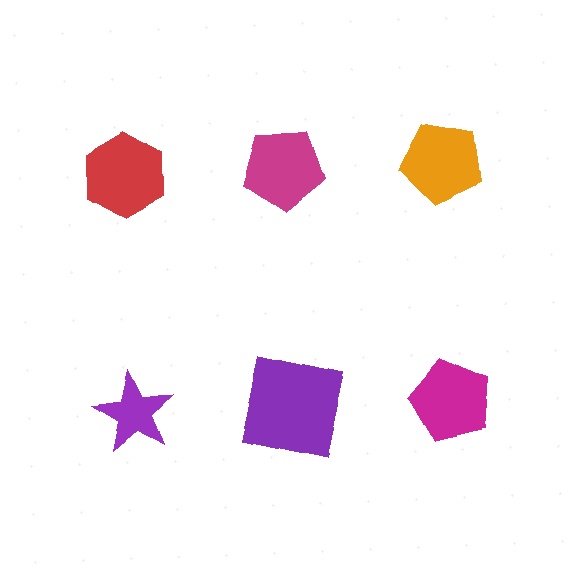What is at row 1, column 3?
An orange pentagon.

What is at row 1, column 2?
A magenta pentagon.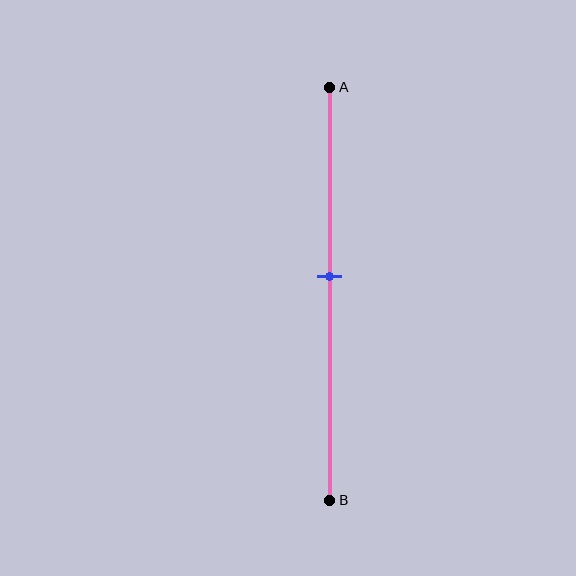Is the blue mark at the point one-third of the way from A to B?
No, the mark is at about 45% from A, not at the 33% one-third point.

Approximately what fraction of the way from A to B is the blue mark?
The blue mark is approximately 45% of the way from A to B.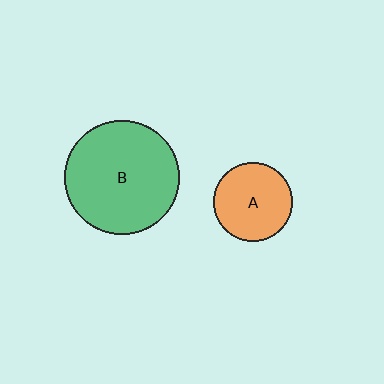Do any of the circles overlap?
No, none of the circles overlap.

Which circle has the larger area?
Circle B (green).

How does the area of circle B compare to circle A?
Approximately 2.1 times.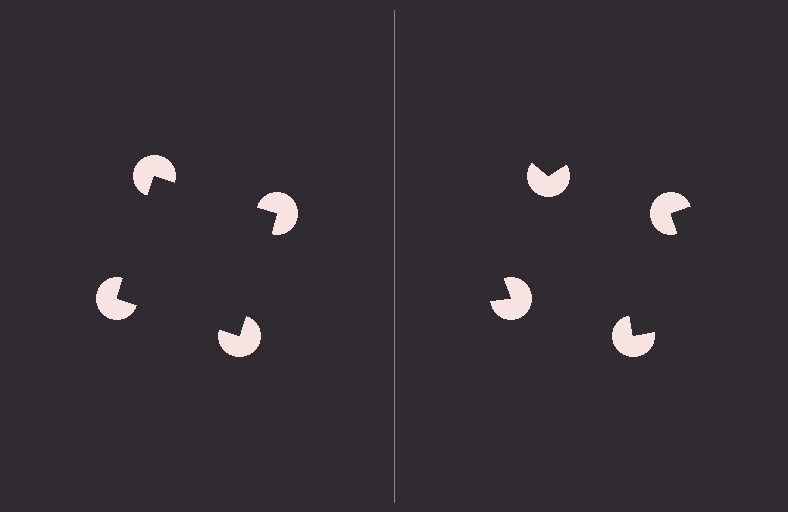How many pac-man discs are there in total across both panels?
8 — 4 on each side.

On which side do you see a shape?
An illusory square appears on the left side. On the right side the wedge cuts are rotated, so no coherent shape forms.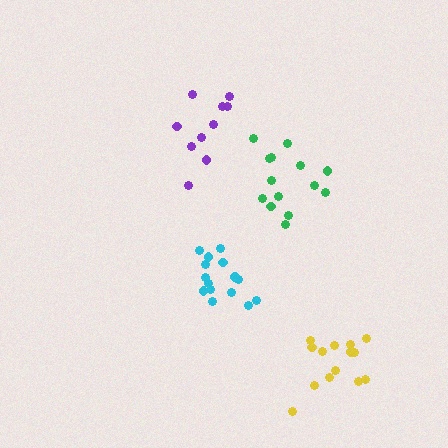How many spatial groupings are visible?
There are 4 spatial groupings.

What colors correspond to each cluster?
The clusters are colored: green, cyan, purple, yellow.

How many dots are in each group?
Group 1: 14 dots, Group 2: 15 dots, Group 3: 10 dots, Group 4: 14 dots (53 total).